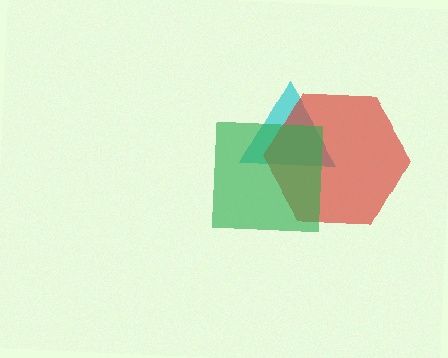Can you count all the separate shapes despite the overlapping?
Yes, there are 3 separate shapes.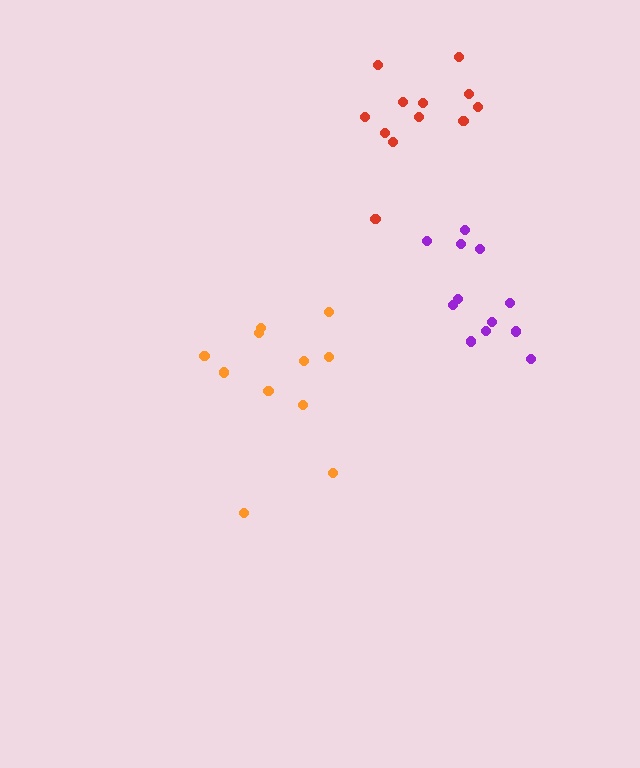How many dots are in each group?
Group 1: 11 dots, Group 2: 12 dots, Group 3: 12 dots (35 total).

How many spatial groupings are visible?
There are 3 spatial groupings.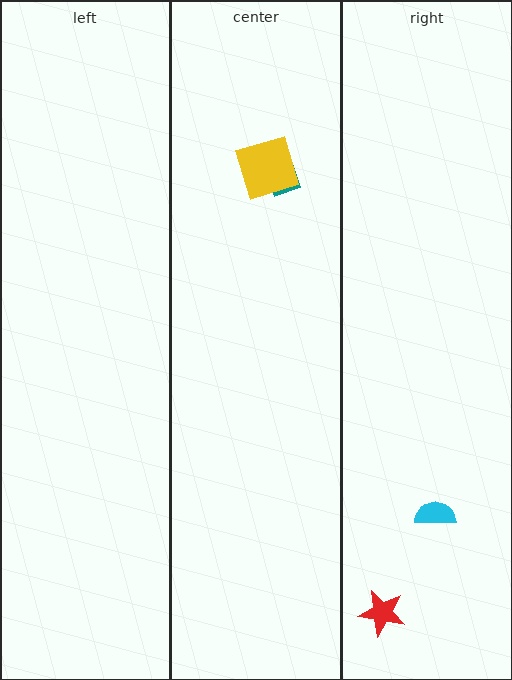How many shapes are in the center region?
2.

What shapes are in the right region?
The cyan semicircle, the red star.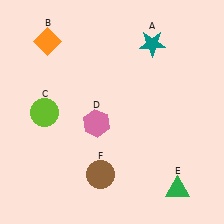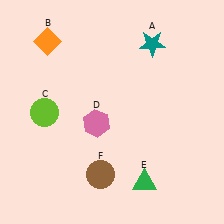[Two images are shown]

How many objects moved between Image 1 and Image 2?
1 object moved between the two images.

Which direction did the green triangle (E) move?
The green triangle (E) moved left.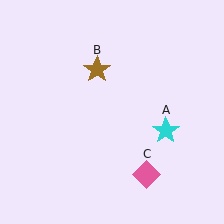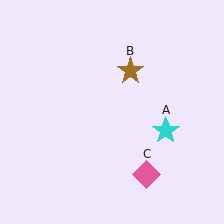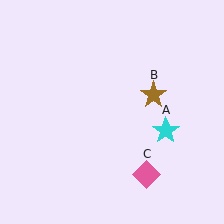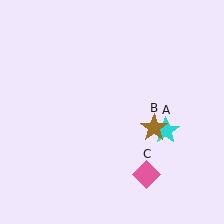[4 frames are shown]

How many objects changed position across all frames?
1 object changed position: brown star (object B).